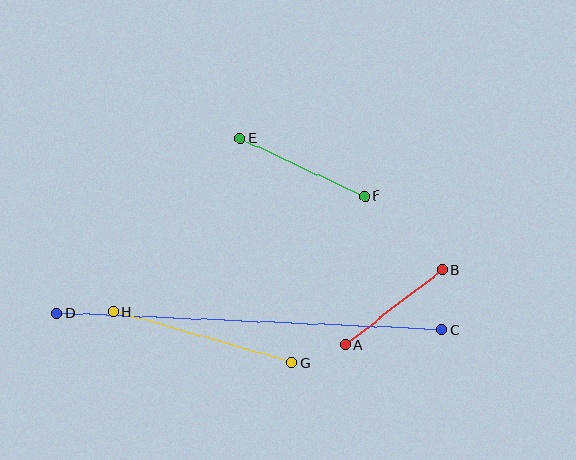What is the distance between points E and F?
The distance is approximately 138 pixels.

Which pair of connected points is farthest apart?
Points C and D are farthest apart.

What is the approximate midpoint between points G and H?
The midpoint is at approximately (203, 337) pixels.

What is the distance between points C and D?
The distance is approximately 385 pixels.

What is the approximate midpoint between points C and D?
The midpoint is at approximately (249, 322) pixels.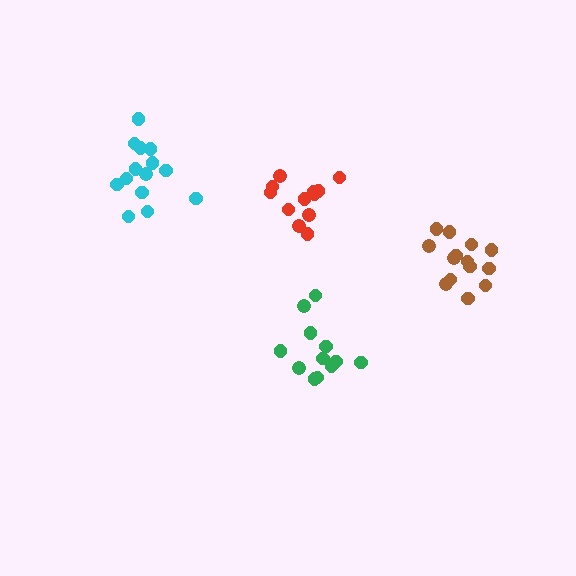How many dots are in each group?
Group 1: 14 dots, Group 2: 12 dots, Group 3: 14 dots, Group 4: 12 dots (52 total).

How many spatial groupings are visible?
There are 4 spatial groupings.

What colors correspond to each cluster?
The clusters are colored: cyan, red, brown, green.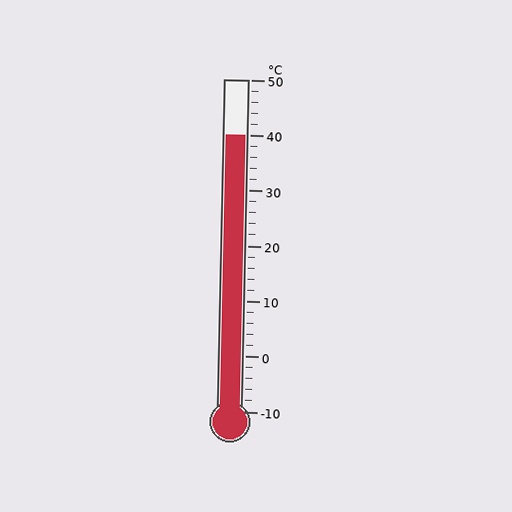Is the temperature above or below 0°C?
The temperature is above 0°C.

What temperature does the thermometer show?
The thermometer shows approximately 40°C.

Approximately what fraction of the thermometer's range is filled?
The thermometer is filled to approximately 85% of its range.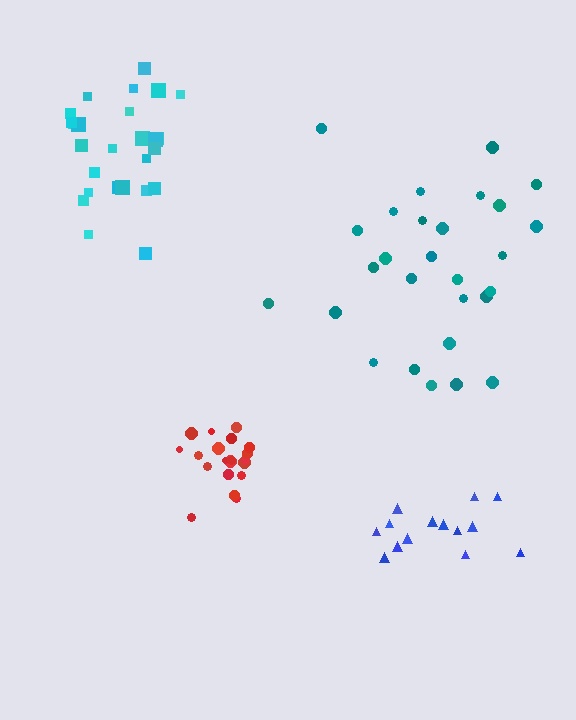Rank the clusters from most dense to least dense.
red, cyan, blue, teal.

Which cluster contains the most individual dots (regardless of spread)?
Teal (28).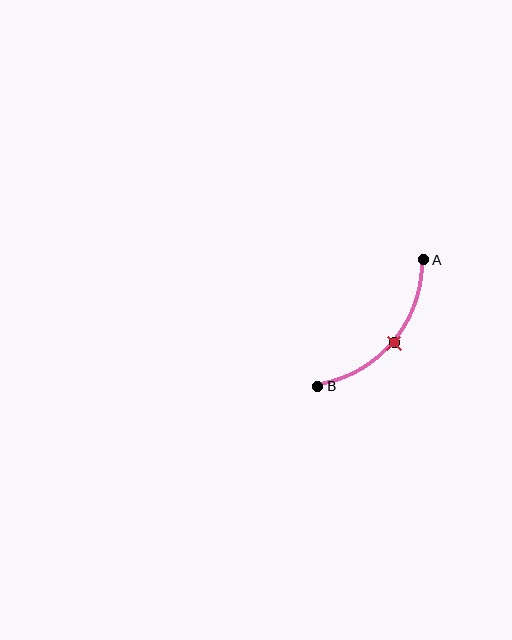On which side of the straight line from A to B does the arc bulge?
The arc bulges below and to the right of the straight line connecting A and B.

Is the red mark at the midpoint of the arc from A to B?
Yes. The red mark lies on the arc at equal arc-length from both A and B — it is the arc midpoint.